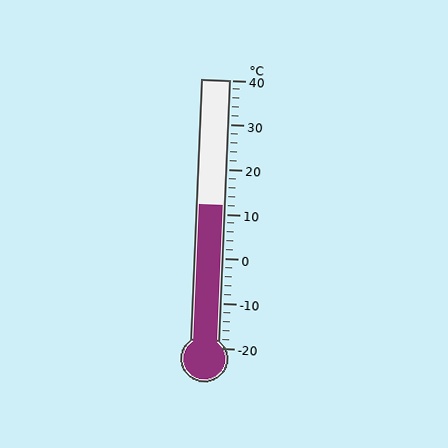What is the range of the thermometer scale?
The thermometer scale ranges from -20°C to 40°C.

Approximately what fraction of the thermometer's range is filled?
The thermometer is filled to approximately 55% of its range.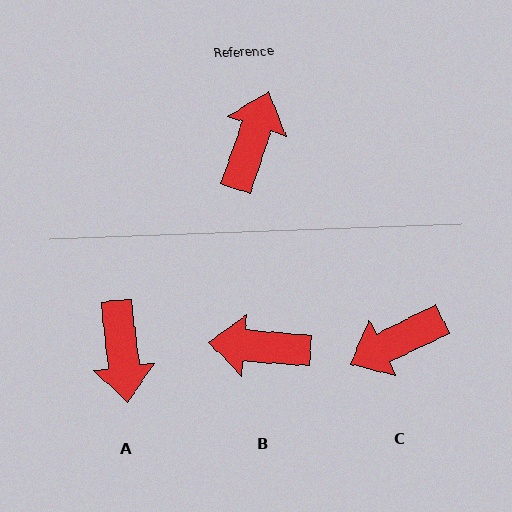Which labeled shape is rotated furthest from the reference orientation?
A, about 155 degrees away.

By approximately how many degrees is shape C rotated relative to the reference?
Approximately 135 degrees counter-clockwise.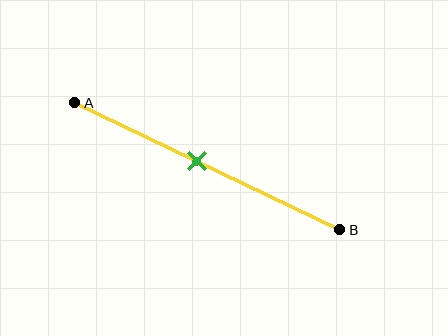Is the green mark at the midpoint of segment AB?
No, the mark is at about 45% from A, not at the 50% midpoint.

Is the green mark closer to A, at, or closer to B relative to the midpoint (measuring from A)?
The green mark is closer to point A than the midpoint of segment AB.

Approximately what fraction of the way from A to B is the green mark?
The green mark is approximately 45% of the way from A to B.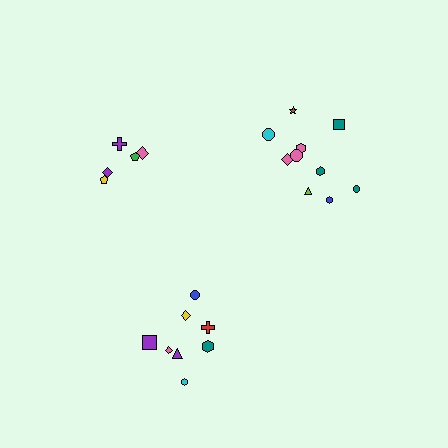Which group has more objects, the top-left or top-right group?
The top-right group.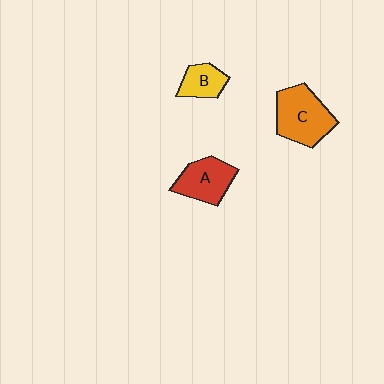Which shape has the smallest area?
Shape B (yellow).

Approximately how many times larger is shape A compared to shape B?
Approximately 1.5 times.